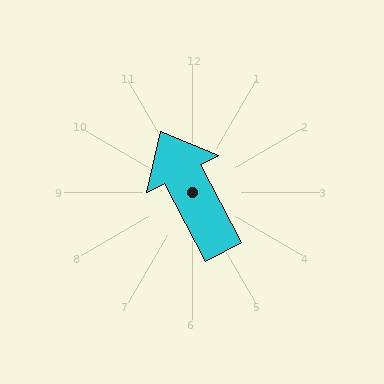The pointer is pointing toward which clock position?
Roughly 11 o'clock.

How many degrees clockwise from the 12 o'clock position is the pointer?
Approximately 332 degrees.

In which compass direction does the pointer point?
Northwest.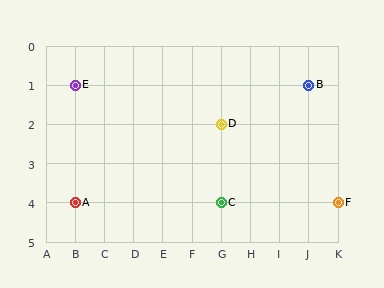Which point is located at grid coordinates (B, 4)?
Point A is at (B, 4).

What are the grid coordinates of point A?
Point A is at grid coordinates (B, 4).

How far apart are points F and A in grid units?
Points F and A are 9 columns apart.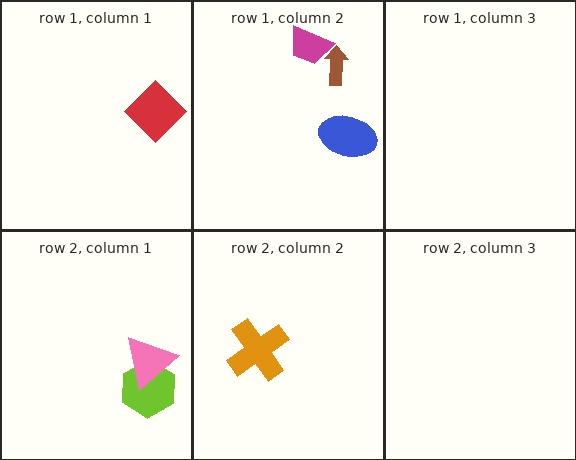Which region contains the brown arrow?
The row 1, column 2 region.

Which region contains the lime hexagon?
The row 2, column 1 region.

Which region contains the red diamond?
The row 1, column 1 region.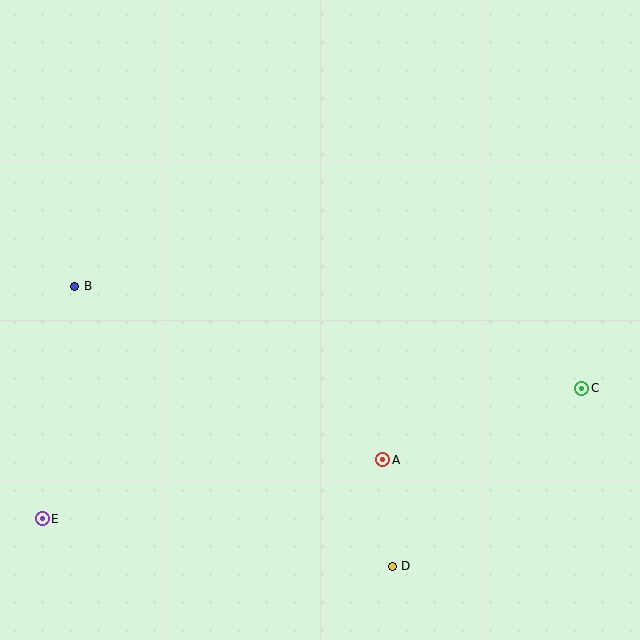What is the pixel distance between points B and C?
The distance between B and C is 517 pixels.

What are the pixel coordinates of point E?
Point E is at (42, 519).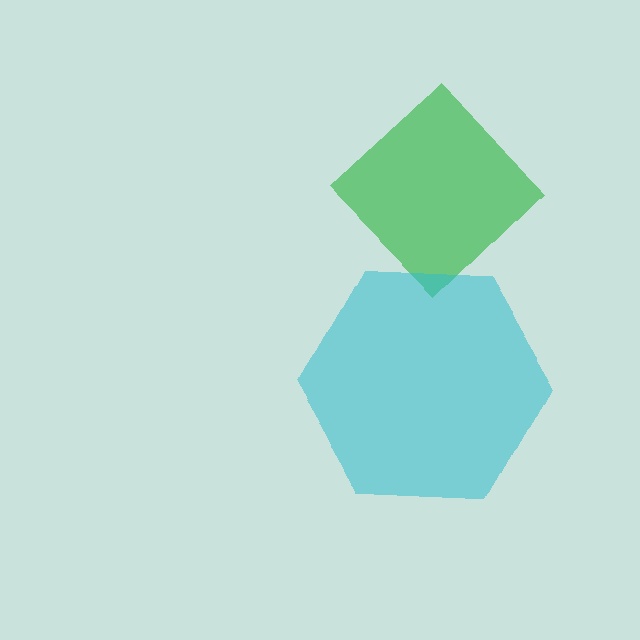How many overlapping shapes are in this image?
There are 2 overlapping shapes in the image.